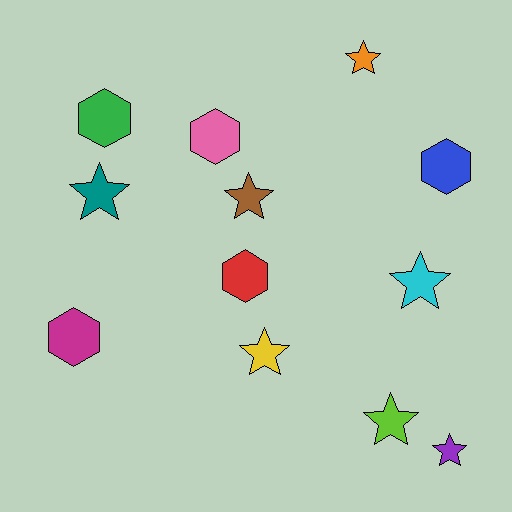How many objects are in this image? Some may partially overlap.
There are 12 objects.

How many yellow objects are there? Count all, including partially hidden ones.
There is 1 yellow object.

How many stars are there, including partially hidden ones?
There are 7 stars.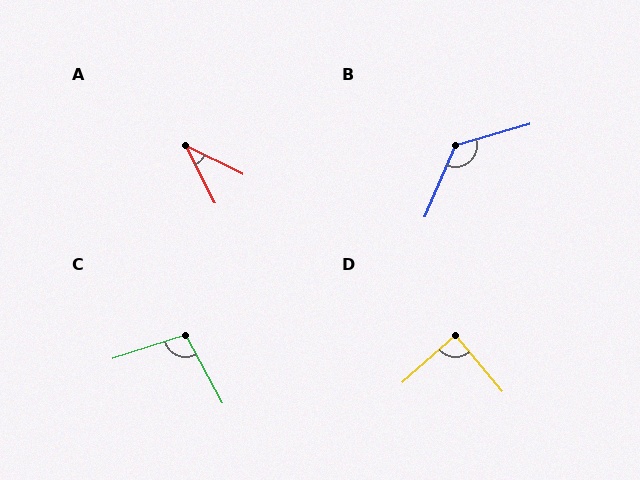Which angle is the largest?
B, at approximately 129 degrees.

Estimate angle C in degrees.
Approximately 101 degrees.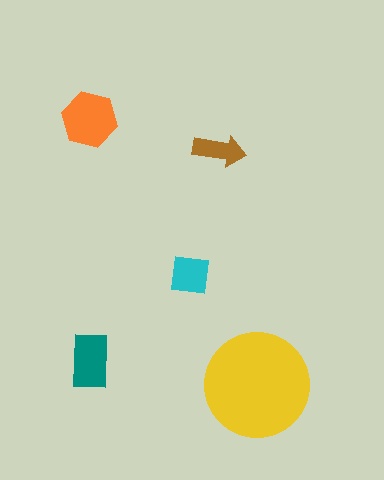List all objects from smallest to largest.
The brown arrow, the cyan square, the teal rectangle, the orange hexagon, the yellow circle.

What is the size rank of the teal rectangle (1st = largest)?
3rd.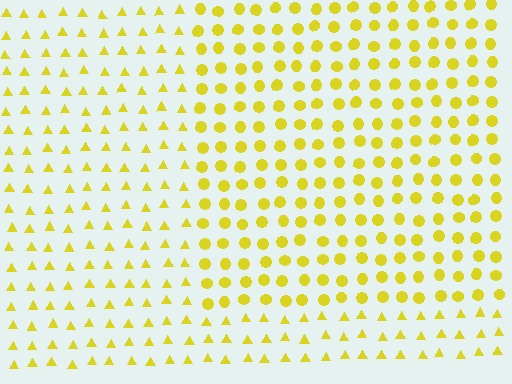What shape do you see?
I see a rectangle.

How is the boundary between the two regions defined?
The boundary is defined by a change in element shape: circles inside vs. triangles outside. All elements share the same color and spacing.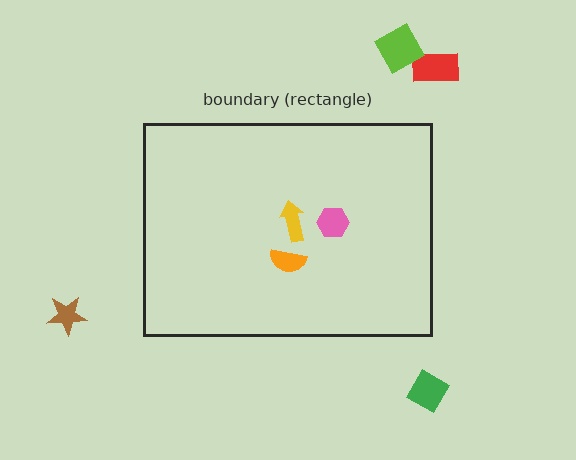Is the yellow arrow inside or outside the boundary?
Inside.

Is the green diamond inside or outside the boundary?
Outside.